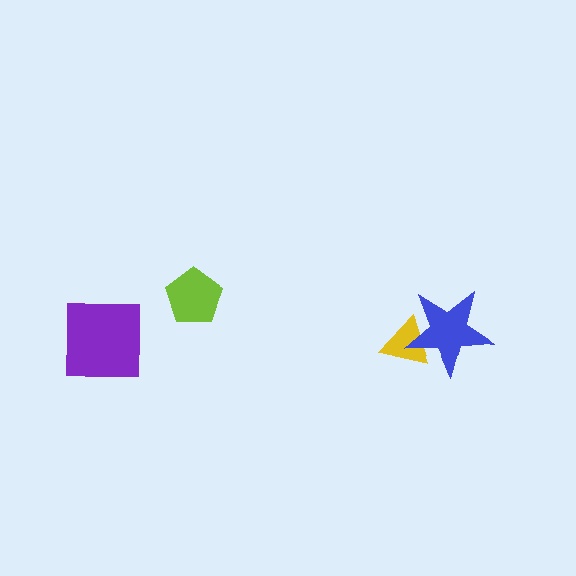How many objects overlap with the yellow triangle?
1 object overlaps with the yellow triangle.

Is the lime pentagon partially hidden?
No, no other shape covers it.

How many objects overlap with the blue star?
1 object overlaps with the blue star.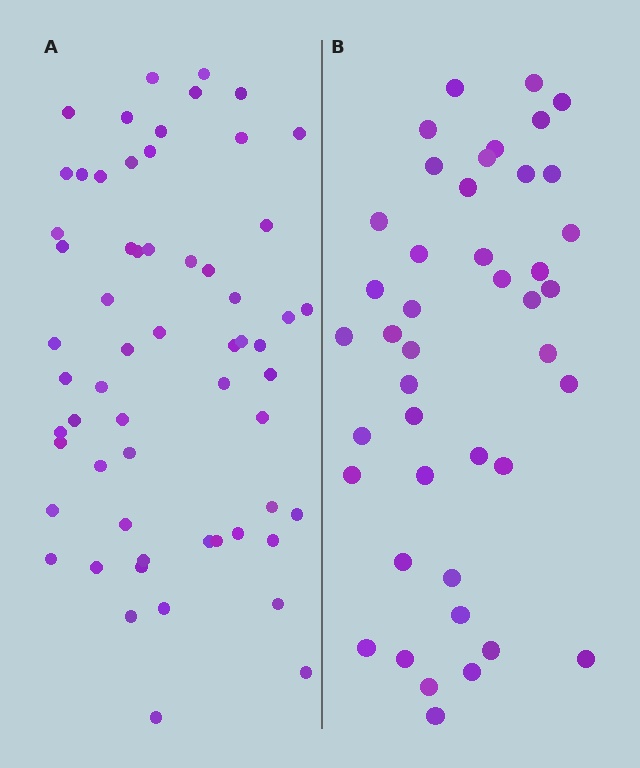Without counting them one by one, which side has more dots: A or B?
Region A (the left region) has more dots.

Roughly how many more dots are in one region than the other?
Region A has approximately 15 more dots than region B.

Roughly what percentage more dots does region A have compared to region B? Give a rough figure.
About 40% more.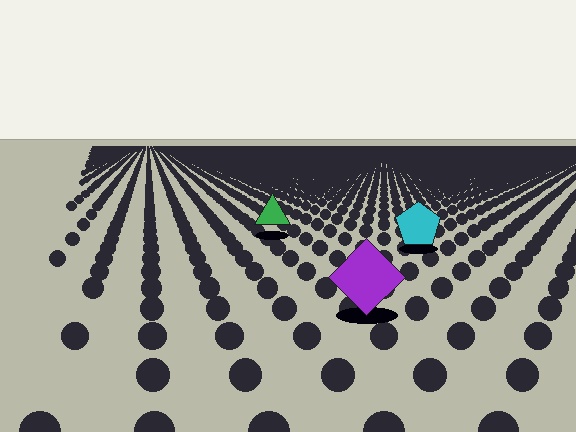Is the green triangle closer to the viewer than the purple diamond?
No. The purple diamond is closer — you can tell from the texture gradient: the ground texture is coarser near it.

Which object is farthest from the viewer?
The green triangle is farthest from the viewer. It appears smaller and the ground texture around it is denser.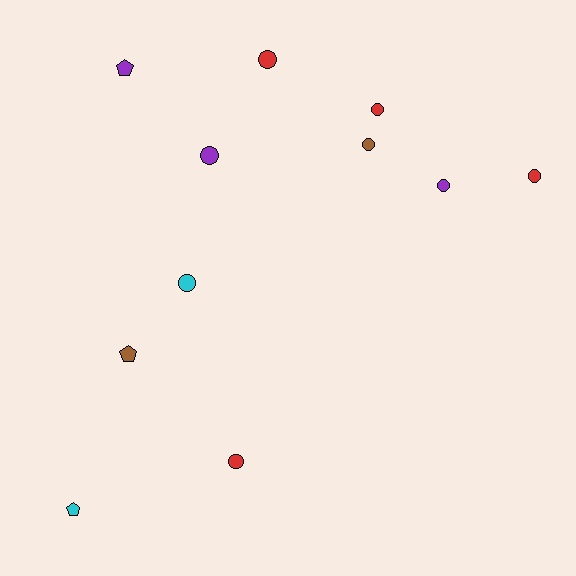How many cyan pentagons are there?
There is 1 cyan pentagon.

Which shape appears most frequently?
Circle, with 8 objects.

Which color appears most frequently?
Red, with 4 objects.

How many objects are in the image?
There are 11 objects.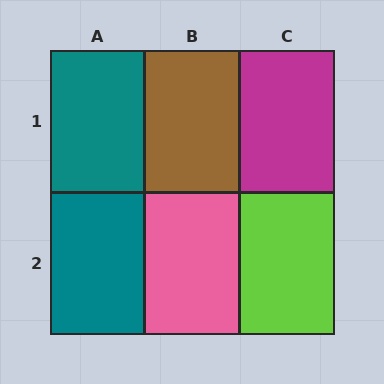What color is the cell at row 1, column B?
Brown.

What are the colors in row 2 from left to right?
Teal, pink, lime.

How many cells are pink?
1 cell is pink.